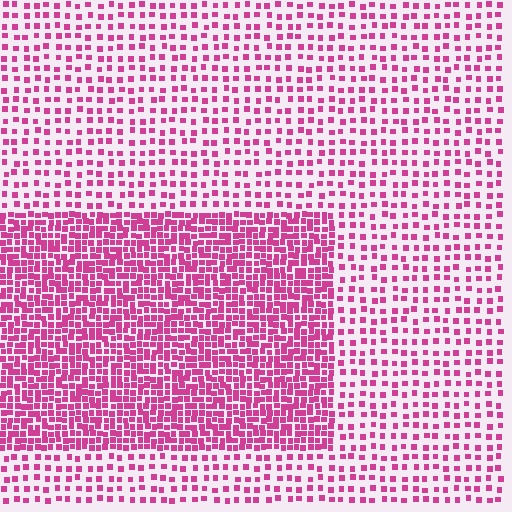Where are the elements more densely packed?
The elements are more densely packed inside the rectangle boundary.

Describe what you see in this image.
The image contains small magenta elements arranged at two different densities. A rectangle-shaped region is visible where the elements are more densely packed than the surrounding area.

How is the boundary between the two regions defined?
The boundary is defined by a change in element density (approximately 2.4x ratio). All elements are the same color, size, and shape.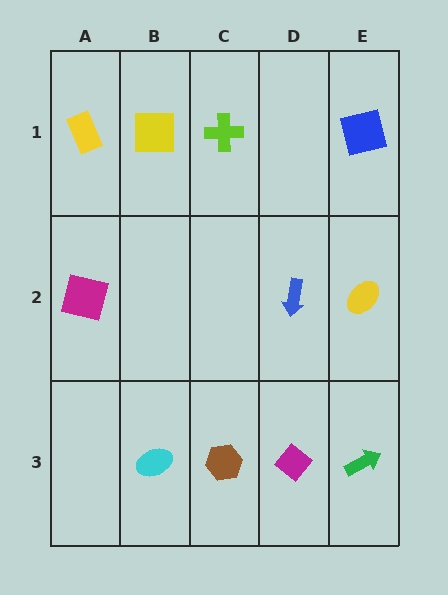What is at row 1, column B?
A yellow square.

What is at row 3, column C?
A brown hexagon.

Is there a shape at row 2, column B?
No, that cell is empty.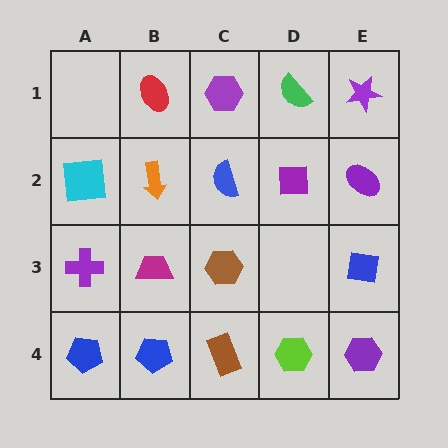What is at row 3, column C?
A brown hexagon.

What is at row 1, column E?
A purple star.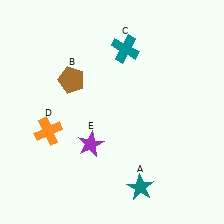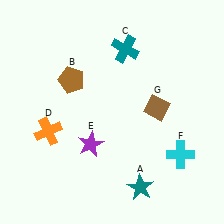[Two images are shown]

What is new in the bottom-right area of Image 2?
A cyan cross (F) was added in the bottom-right area of Image 2.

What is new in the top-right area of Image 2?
A brown diamond (G) was added in the top-right area of Image 2.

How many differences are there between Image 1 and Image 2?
There are 2 differences between the two images.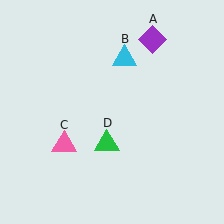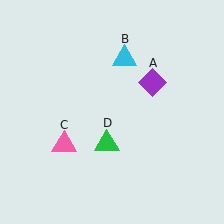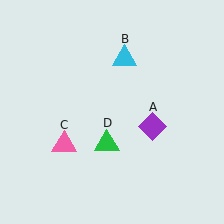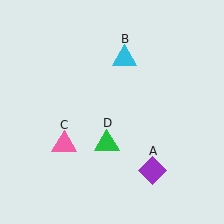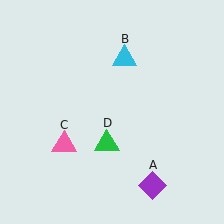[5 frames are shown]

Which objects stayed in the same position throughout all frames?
Cyan triangle (object B) and pink triangle (object C) and green triangle (object D) remained stationary.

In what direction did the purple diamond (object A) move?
The purple diamond (object A) moved down.